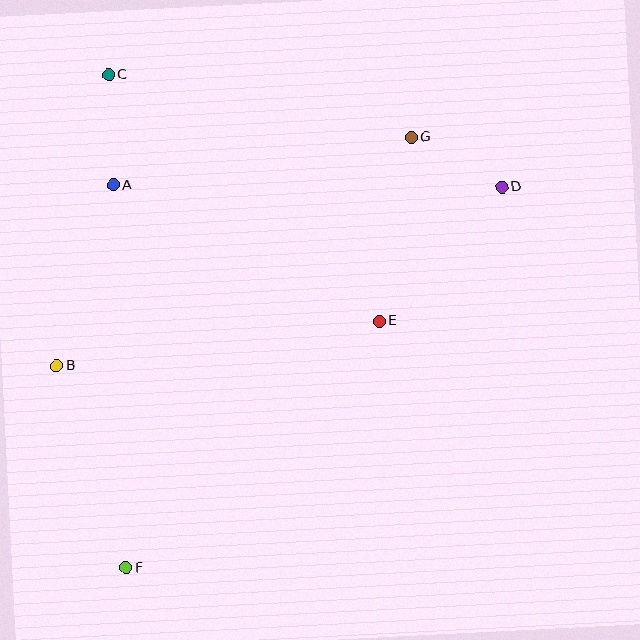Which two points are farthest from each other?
Points D and F are farthest from each other.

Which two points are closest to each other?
Points D and G are closest to each other.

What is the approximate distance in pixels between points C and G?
The distance between C and G is approximately 309 pixels.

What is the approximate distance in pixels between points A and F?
The distance between A and F is approximately 383 pixels.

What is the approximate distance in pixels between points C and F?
The distance between C and F is approximately 493 pixels.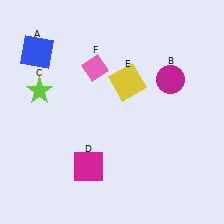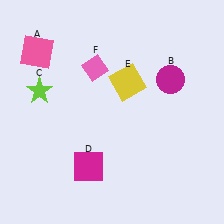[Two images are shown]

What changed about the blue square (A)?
In Image 1, A is blue. In Image 2, it changed to pink.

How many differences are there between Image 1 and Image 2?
There is 1 difference between the two images.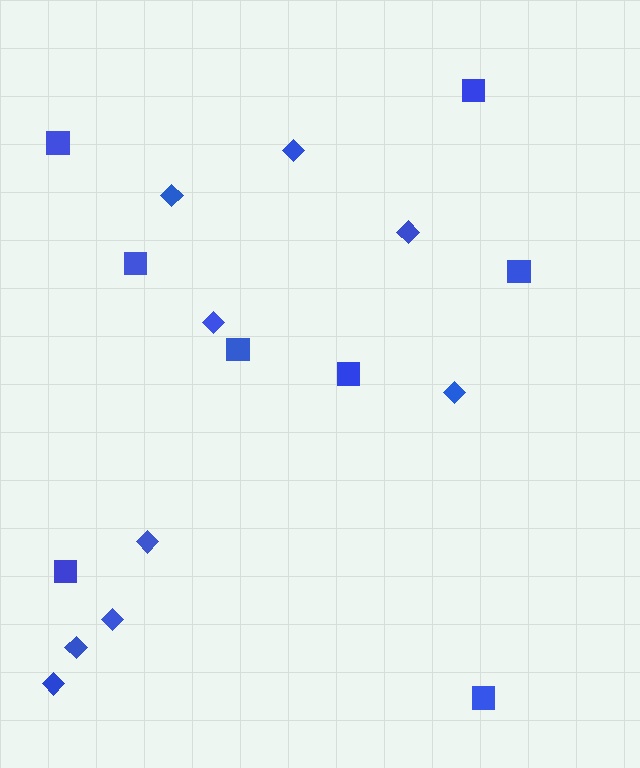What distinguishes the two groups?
There are 2 groups: one group of diamonds (9) and one group of squares (8).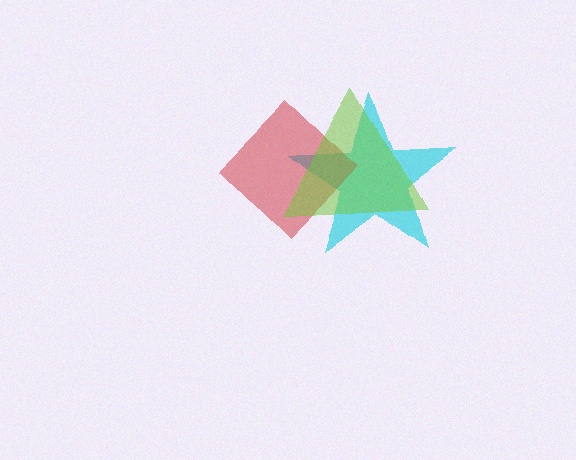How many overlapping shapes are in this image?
There are 3 overlapping shapes in the image.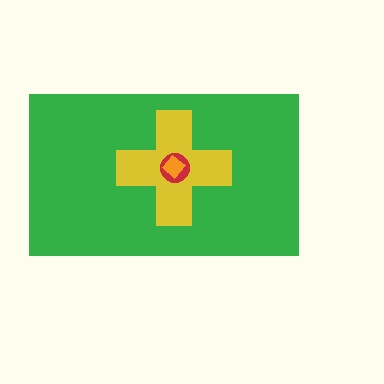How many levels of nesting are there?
4.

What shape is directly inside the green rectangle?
The yellow cross.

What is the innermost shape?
The orange diamond.